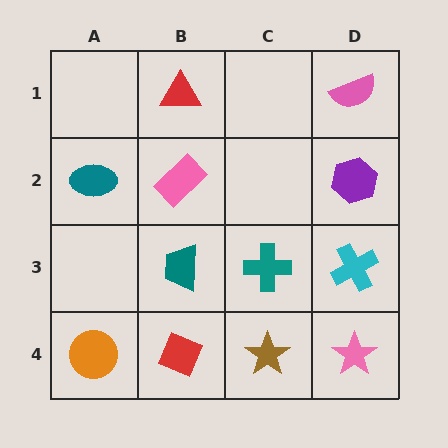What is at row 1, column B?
A red triangle.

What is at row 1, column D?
A pink semicircle.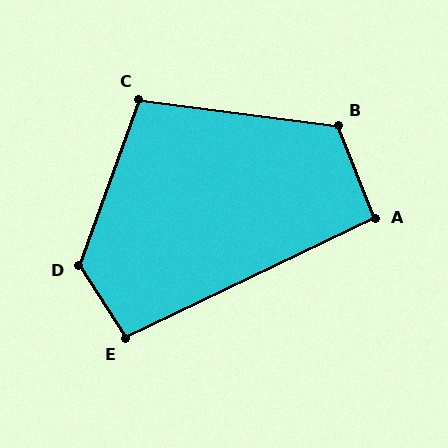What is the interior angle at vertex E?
Approximately 97 degrees (obtuse).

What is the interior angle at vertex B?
Approximately 119 degrees (obtuse).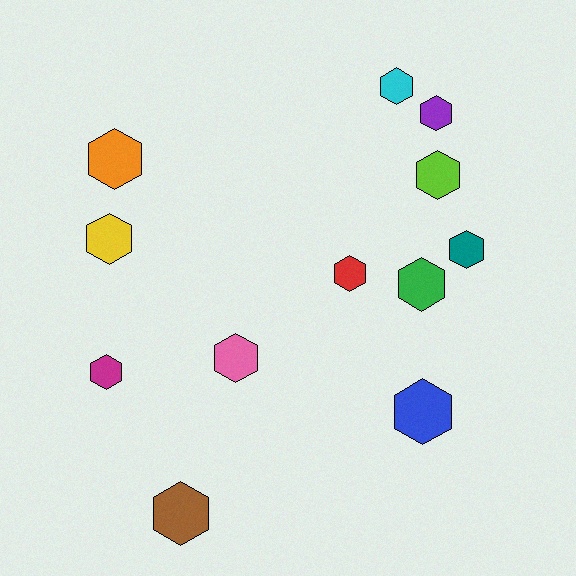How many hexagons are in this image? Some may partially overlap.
There are 12 hexagons.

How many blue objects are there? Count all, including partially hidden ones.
There is 1 blue object.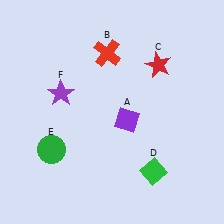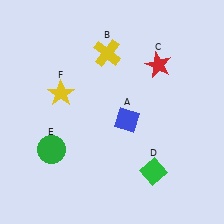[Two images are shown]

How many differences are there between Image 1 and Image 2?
There are 3 differences between the two images.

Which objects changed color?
A changed from purple to blue. B changed from red to yellow. F changed from purple to yellow.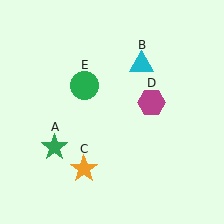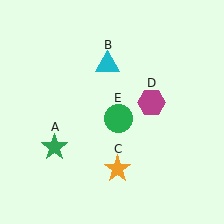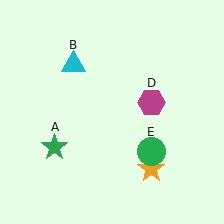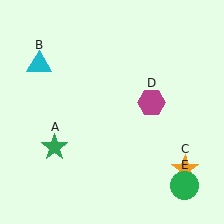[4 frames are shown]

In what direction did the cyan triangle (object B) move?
The cyan triangle (object B) moved left.